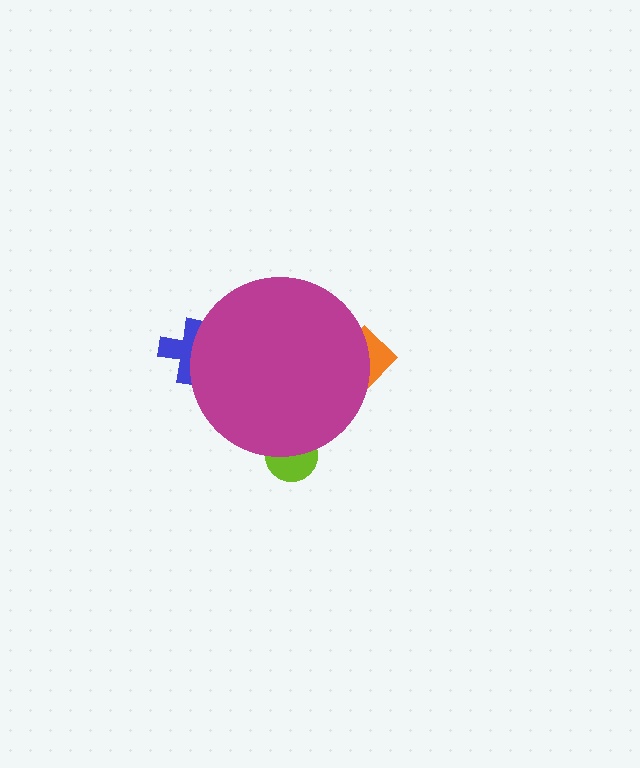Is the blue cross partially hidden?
Yes, the blue cross is partially hidden behind the magenta circle.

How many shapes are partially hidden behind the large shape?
3 shapes are partially hidden.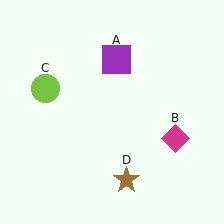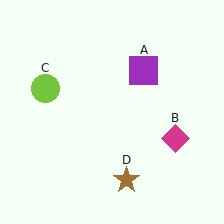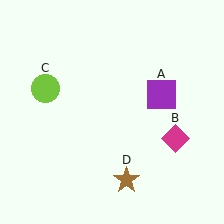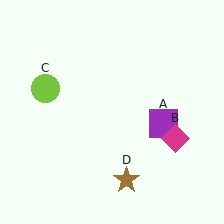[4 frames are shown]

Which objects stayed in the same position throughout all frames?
Magenta diamond (object B) and lime circle (object C) and brown star (object D) remained stationary.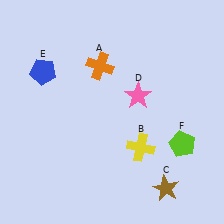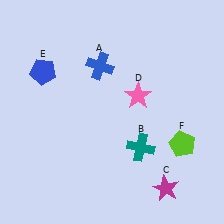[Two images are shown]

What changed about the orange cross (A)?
In Image 1, A is orange. In Image 2, it changed to blue.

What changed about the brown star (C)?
In Image 1, C is brown. In Image 2, it changed to magenta.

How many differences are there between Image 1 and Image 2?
There are 3 differences between the two images.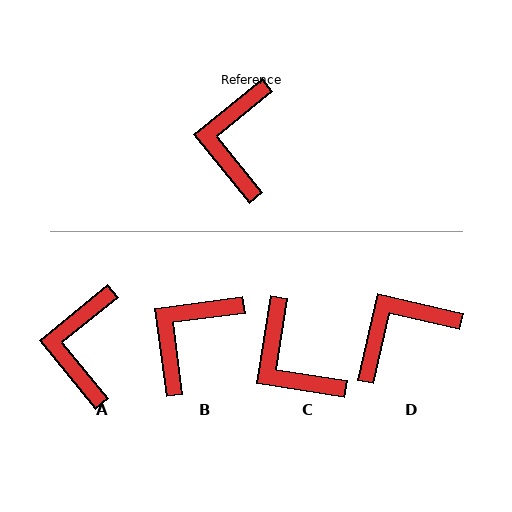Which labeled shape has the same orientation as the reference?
A.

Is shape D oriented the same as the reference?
No, it is off by about 52 degrees.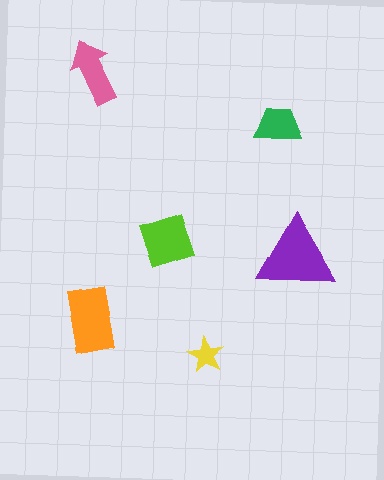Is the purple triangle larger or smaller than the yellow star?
Larger.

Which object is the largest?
The purple triangle.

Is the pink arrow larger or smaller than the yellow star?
Larger.